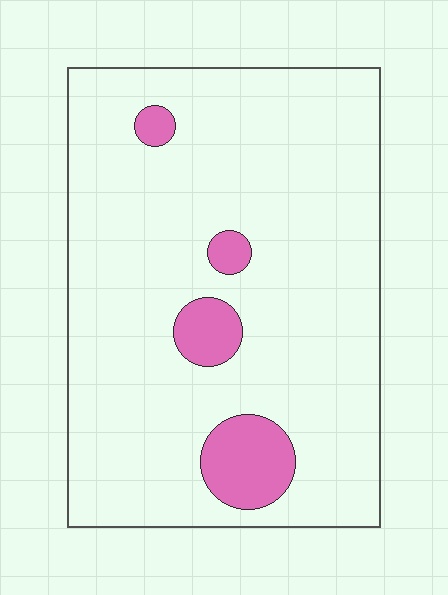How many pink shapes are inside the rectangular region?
4.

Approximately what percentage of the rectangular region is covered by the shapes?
Approximately 10%.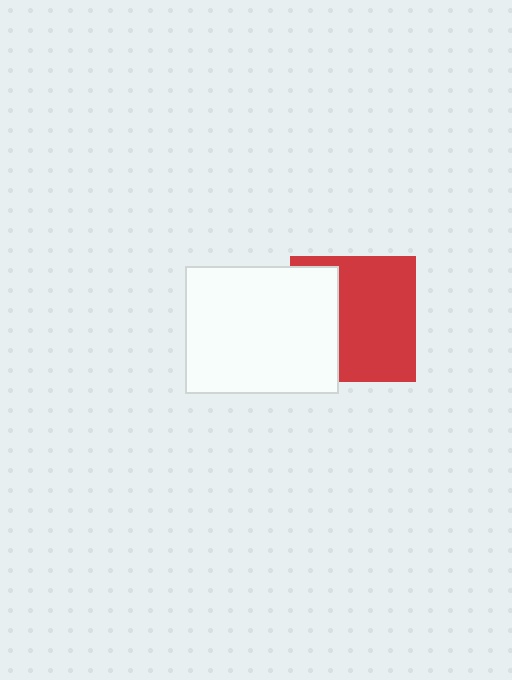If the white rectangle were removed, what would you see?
You would see the complete red square.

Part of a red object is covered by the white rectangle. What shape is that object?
It is a square.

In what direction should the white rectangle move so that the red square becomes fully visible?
The white rectangle should move left. That is the shortest direction to clear the overlap and leave the red square fully visible.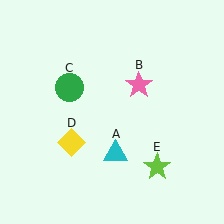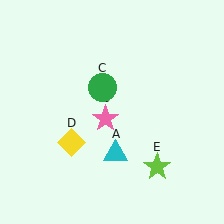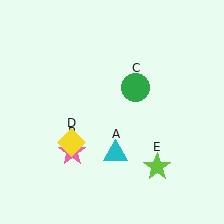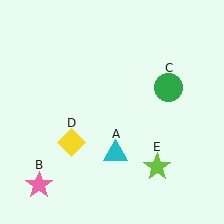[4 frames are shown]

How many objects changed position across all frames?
2 objects changed position: pink star (object B), green circle (object C).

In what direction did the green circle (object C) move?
The green circle (object C) moved right.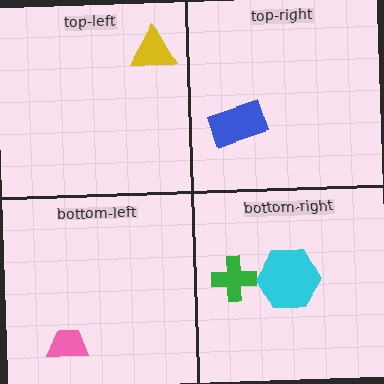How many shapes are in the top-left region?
1.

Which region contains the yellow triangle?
The top-left region.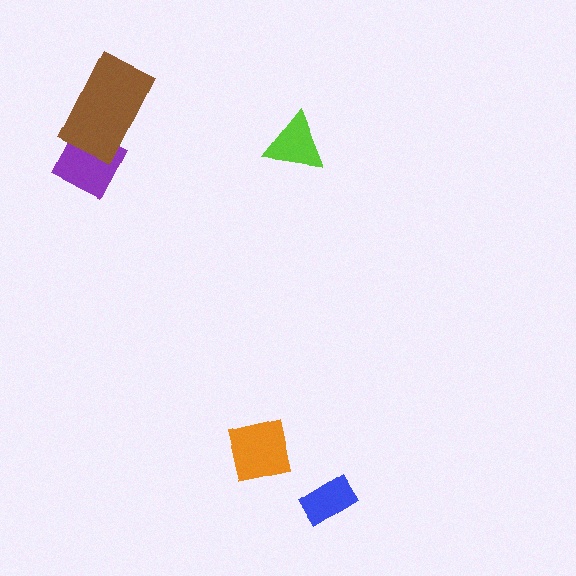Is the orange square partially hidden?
No, no other shape covers it.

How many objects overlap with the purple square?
1 object overlaps with the purple square.